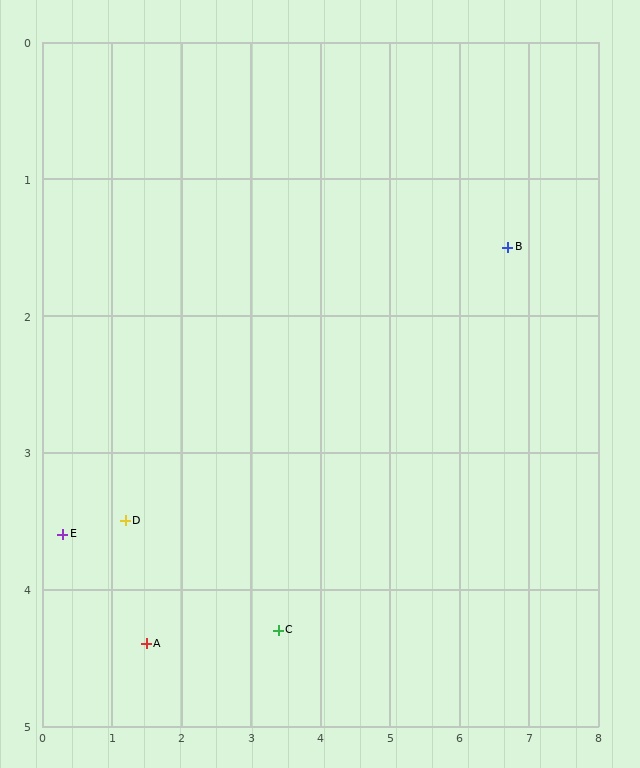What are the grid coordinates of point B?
Point B is at approximately (6.7, 1.5).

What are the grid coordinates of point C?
Point C is at approximately (3.4, 4.3).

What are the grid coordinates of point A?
Point A is at approximately (1.5, 4.4).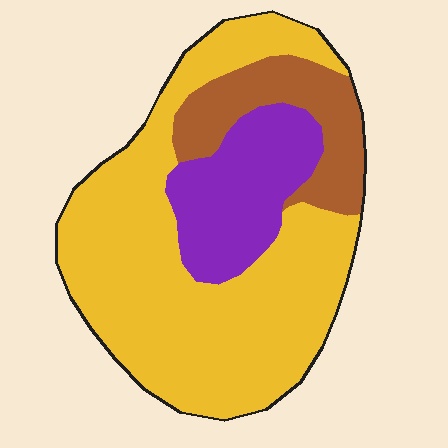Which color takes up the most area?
Yellow, at roughly 65%.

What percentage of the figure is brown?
Brown covers 17% of the figure.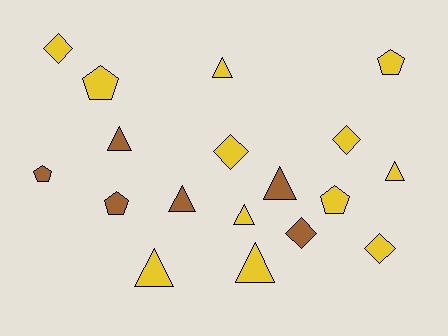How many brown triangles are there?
There are 3 brown triangles.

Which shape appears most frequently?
Triangle, with 8 objects.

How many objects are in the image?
There are 18 objects.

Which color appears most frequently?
Yellow, with 12 objects.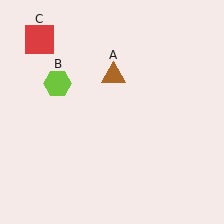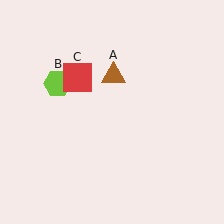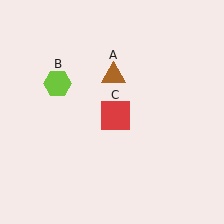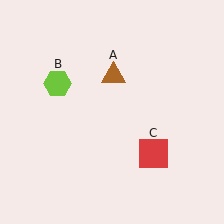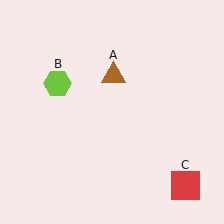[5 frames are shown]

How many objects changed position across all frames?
1 object changed position: red square (object C).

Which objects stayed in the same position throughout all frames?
Brown triangle (object A) and lime hexagon (object B) remained stationary.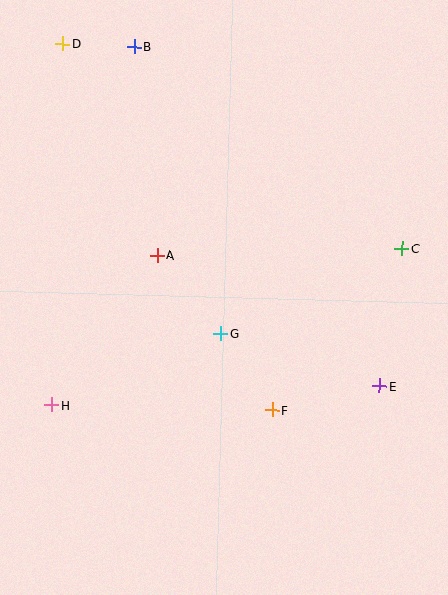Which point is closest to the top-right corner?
Point C is closest to the top-right corner.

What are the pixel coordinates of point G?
Point G is at (221, 334).